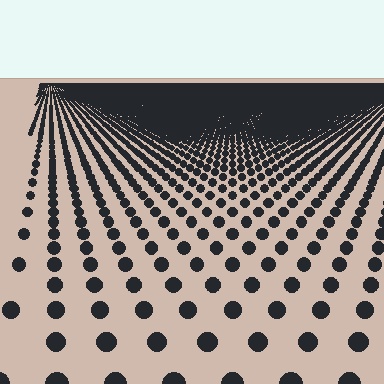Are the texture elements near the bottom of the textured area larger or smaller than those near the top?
Larger. Near the bottom, elements are closer to the viewer and appear at a bigger on-screen size.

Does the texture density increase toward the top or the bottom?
Density increases toward the top.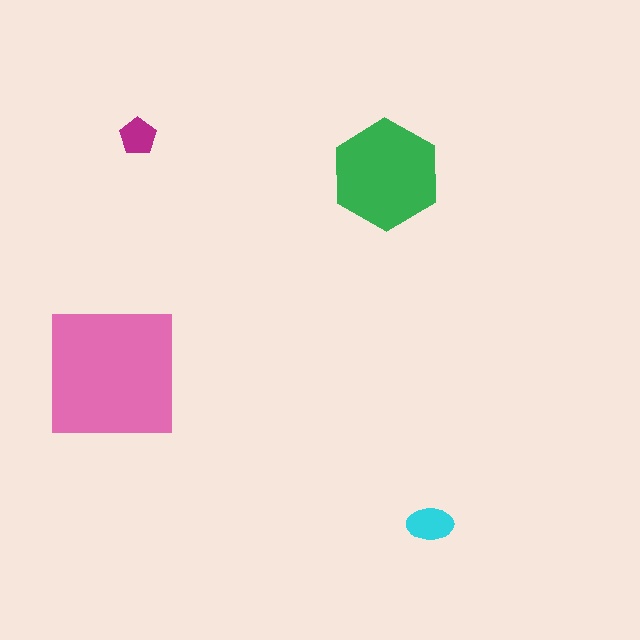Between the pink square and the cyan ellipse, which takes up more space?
The pink square.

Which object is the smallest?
The magenta pentagon.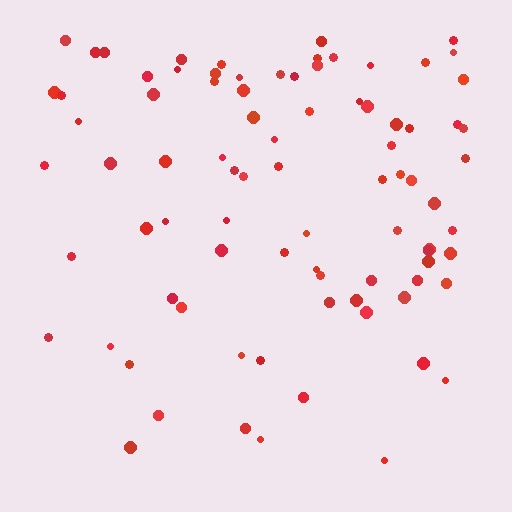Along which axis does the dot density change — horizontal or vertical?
Vertical.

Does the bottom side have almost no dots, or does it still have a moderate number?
Still a moderate number, just noticeably fewer than the top.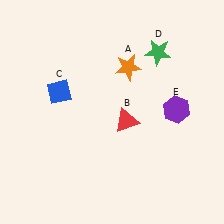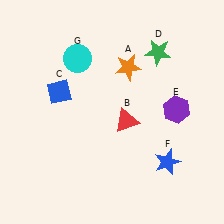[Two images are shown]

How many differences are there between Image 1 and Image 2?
There are 2 differences between the two images.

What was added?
A blue star (F), a cyan circle (G) were added in Image 2.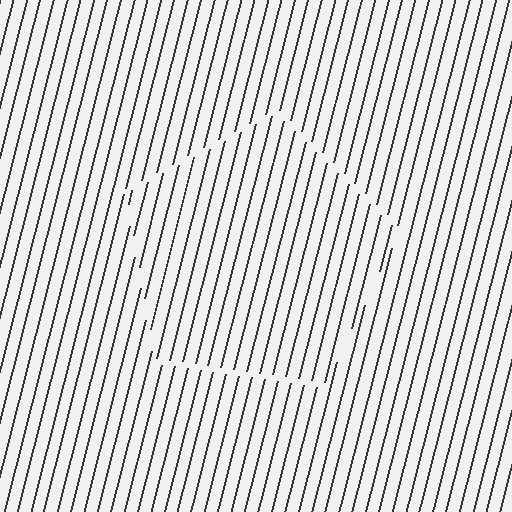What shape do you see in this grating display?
An illusory pentagon. The interior of the shape contains the same grating, shifted by half a period — the contour is defined by the phase discontinuity where line-ends from the inner and outer gratings abut.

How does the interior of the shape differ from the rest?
The interior of the shape contains the same grating, shifted by half a period — the contour is defined by the phase discontinuity where line-ends from the inner and outer gratings abut.